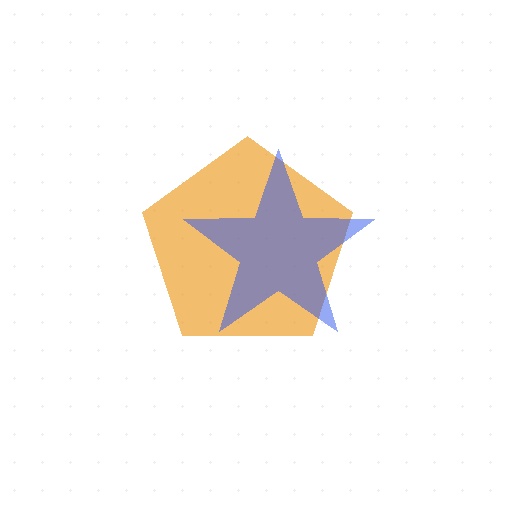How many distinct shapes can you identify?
There are 2 distinct shapes: an orange pentagon, a blue star.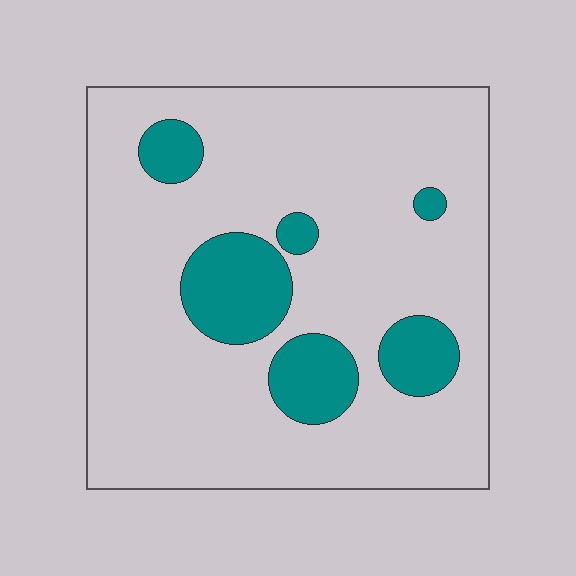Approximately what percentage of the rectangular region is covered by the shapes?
Approximately 15%.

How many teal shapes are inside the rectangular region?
6.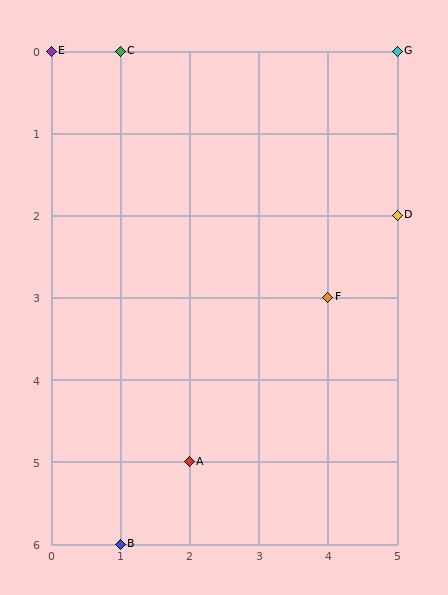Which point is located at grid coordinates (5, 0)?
Point G is at (5, 0).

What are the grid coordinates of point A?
Point A is at grid coordinates (2, 5).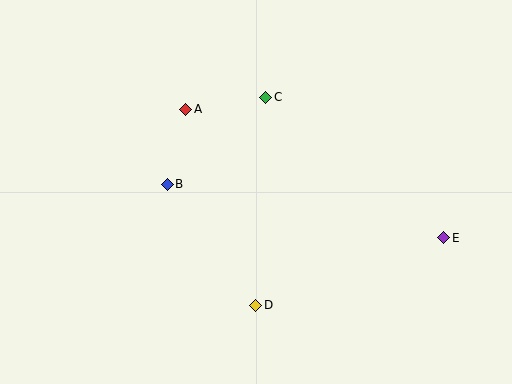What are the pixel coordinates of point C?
Point C is at (266, 97).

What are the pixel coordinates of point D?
Point D is at (256, 305).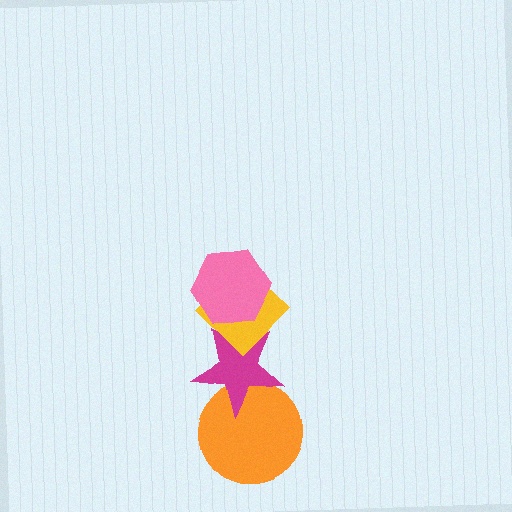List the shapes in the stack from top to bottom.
From top to bottom: the pink hexagon, the yellow diamond, the magenta star, the orange circle.